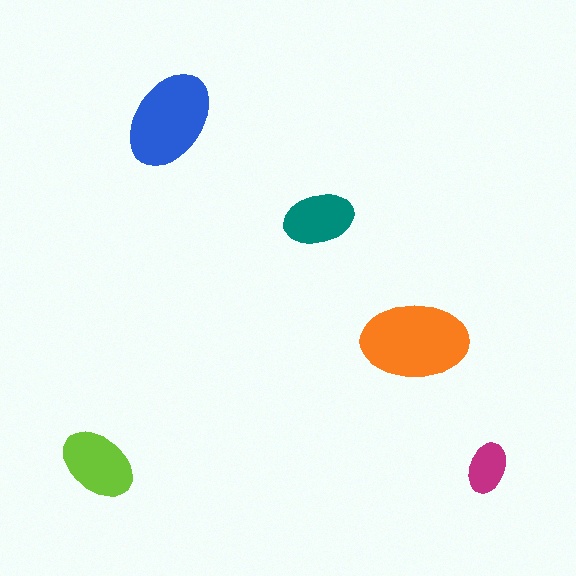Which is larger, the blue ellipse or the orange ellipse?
The orange one.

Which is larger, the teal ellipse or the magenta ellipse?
The teal one.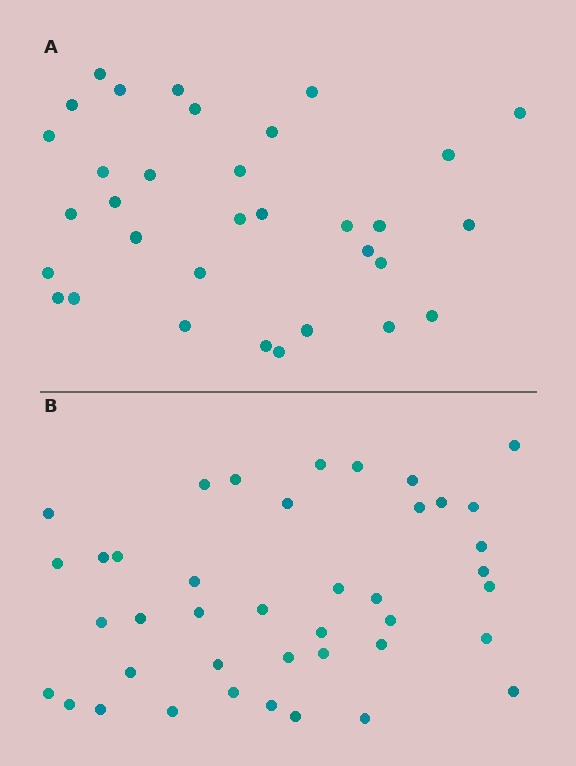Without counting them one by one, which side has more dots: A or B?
Region B (the bottom region) has more dots.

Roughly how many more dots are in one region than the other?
Region B has roughly 8 or so more dots than region A.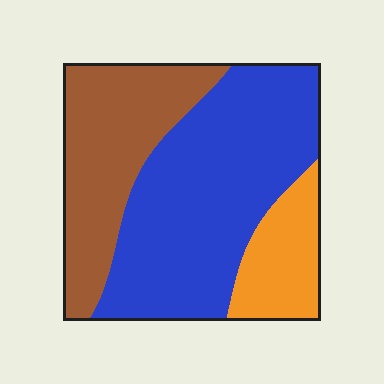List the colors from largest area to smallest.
From largest to smallest: blue, brown, orange.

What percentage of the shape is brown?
Brown takes up about one third (1/3) of the shape.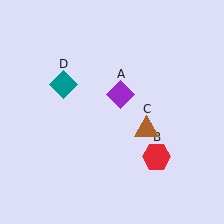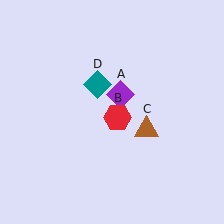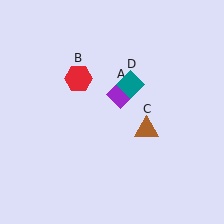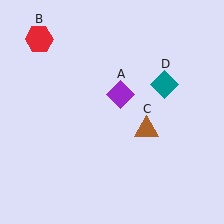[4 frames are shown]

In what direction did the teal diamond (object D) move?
The teal diamond (object D) moved right.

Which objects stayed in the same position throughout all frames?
Purple diamond (object A) and brown triangle (object C) remained stationary.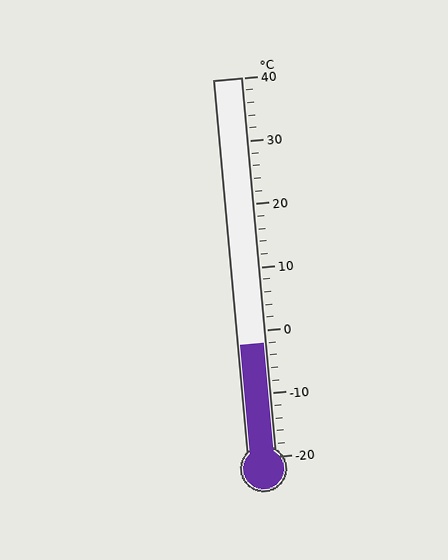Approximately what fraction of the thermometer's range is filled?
The thermometer is filled to approximately 30% of its range.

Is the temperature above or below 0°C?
The temperature is below 0°C.